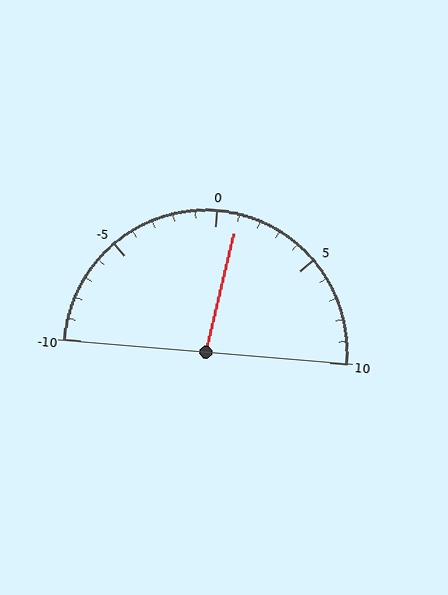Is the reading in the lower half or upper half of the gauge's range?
The reading is in the upper half of the range (-10 to 10).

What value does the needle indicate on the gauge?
The needle indicates approximately 1.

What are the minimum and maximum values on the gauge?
The gauge ranges from -10 to 10.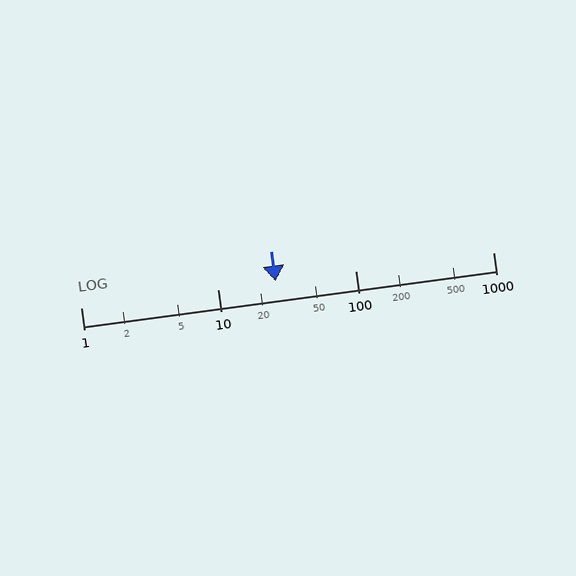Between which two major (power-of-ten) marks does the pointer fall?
The pointer is between 10 and 100.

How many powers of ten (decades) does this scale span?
The scale spans 3 decades, from 1 to 1000.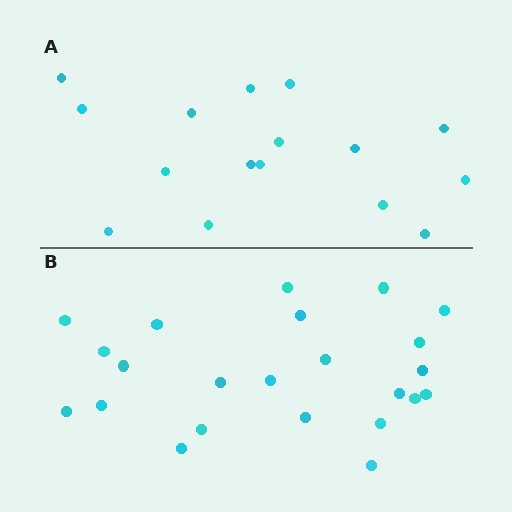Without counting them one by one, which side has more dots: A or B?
Region B (the bottom region) has more dots.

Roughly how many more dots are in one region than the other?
Region B has roughly 8 or so more dots than region A.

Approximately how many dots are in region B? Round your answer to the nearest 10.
About 20 dots. (The exact count is 23, which rounds to 20.)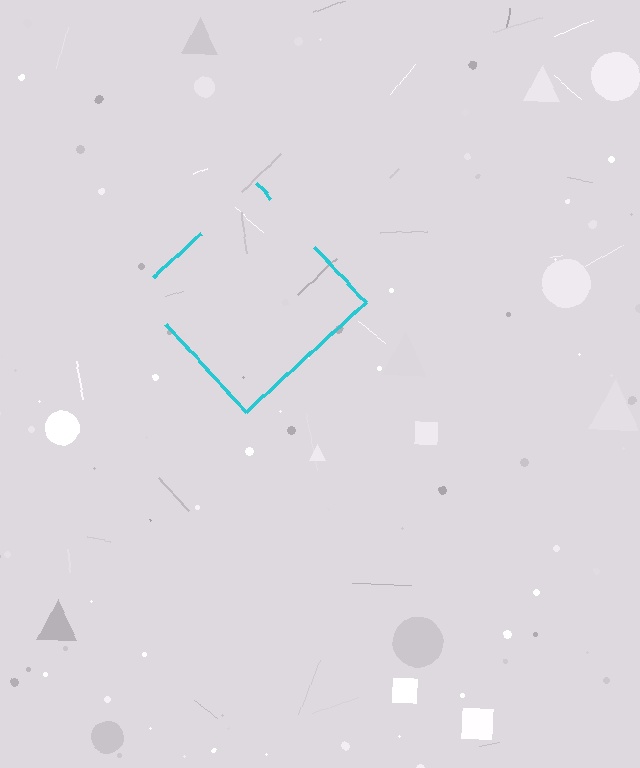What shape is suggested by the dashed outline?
The dashed outline suggests a diamond.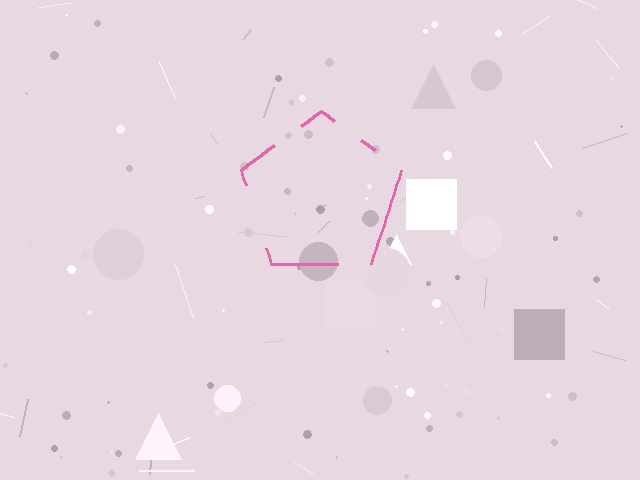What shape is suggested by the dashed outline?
The dashed outline suggests a pentagon.